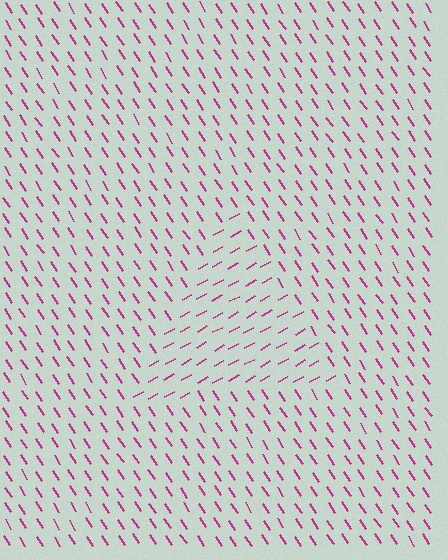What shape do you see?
I see a triangle.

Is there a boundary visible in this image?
Yes, there is a texture boundary formed by a change in line orientation.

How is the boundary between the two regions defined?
The boundary is defined purely by a change in line orientation (approximately 85 degrees difference). All lines are the same color and thickness.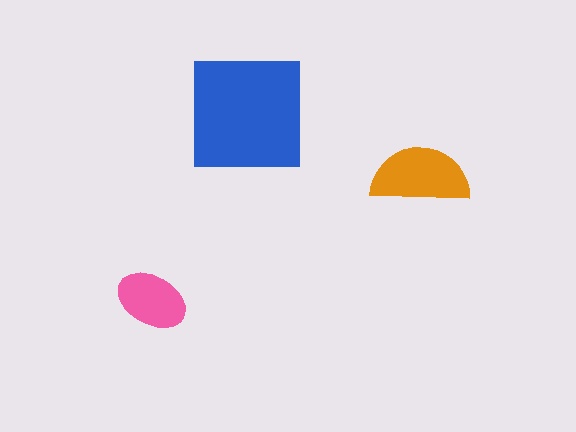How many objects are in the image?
There are 3 objects in the image.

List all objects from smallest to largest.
The pink ellipse, the orange semicircle, the blue square.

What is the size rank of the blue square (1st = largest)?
1st.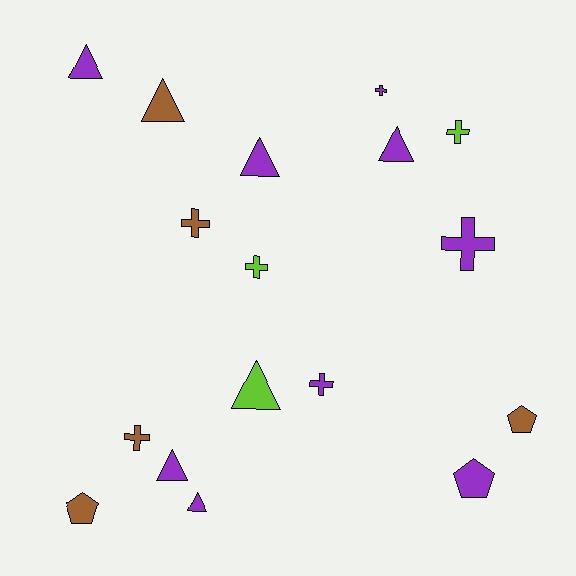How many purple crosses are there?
There are 3 purple crosses.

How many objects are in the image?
There are 17 objects.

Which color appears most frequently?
Purple, with 9 objects.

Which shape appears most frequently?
Triangle, with 7 objects.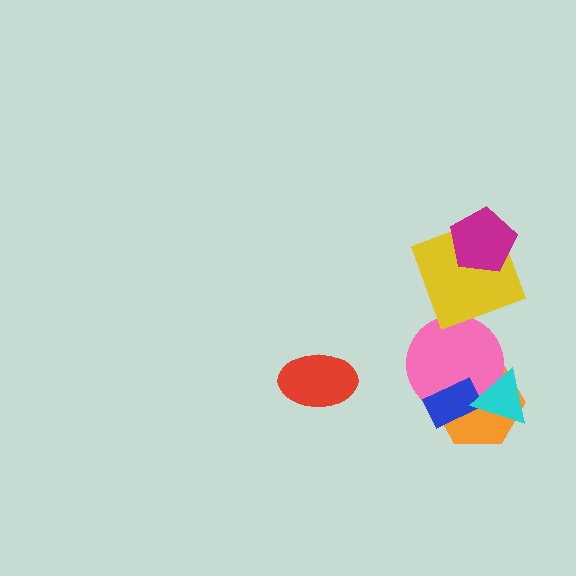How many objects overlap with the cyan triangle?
3 objects overlap with the cyan triangle.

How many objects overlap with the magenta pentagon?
1 object overlaps with the magenta pentagon.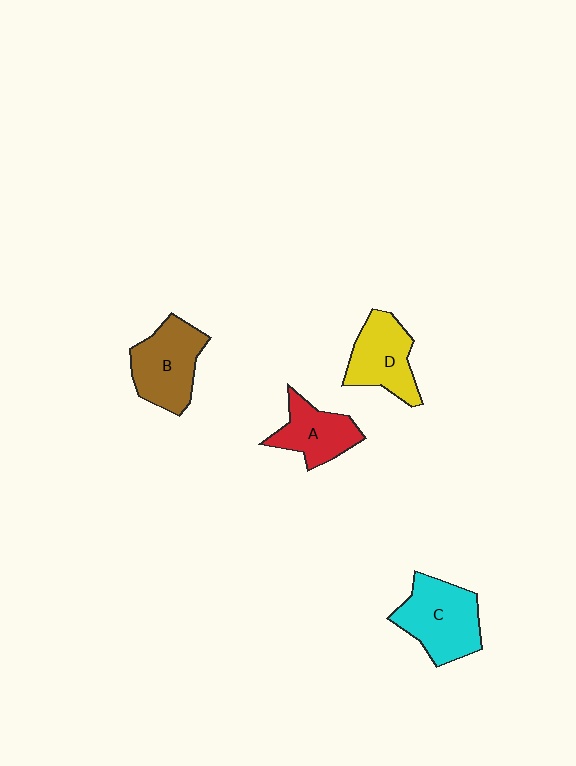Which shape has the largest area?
Shape C (cyan).